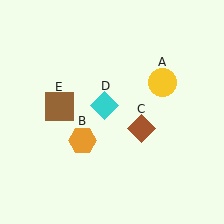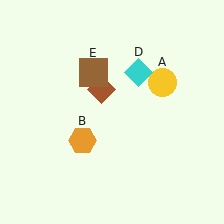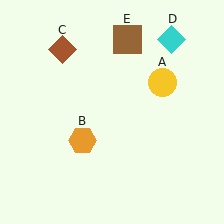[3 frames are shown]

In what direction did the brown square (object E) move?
The brown square (object E) moved up and to the right.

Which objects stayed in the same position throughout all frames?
Yellow circle (object A) and orange hexagon (object B) remained stationary.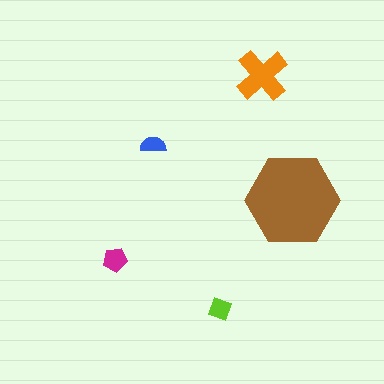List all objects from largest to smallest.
The brown hexagon, the orange cross, the magenta pentagon, the lime diamond, the blue semicircle.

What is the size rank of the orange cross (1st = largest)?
2nd.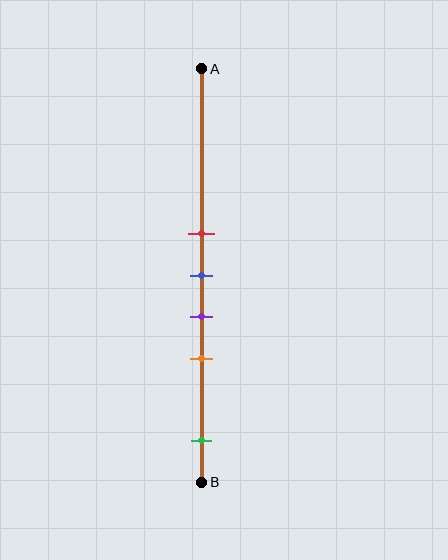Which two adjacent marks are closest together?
The red and blue marks are the closest adjacent pair.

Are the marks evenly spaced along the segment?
No, the marks are not evenly spaced.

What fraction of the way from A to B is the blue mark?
The blue mark is approximately 50% (0.5) of the way from A to B.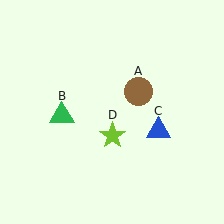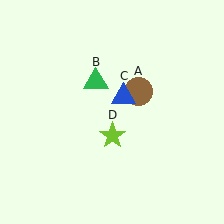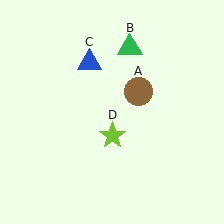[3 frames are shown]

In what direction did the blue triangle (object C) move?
The blue triangle (object C) moved up and to the left.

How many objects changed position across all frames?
2 objects changed position: green triangle (object B), blue triangle (object C).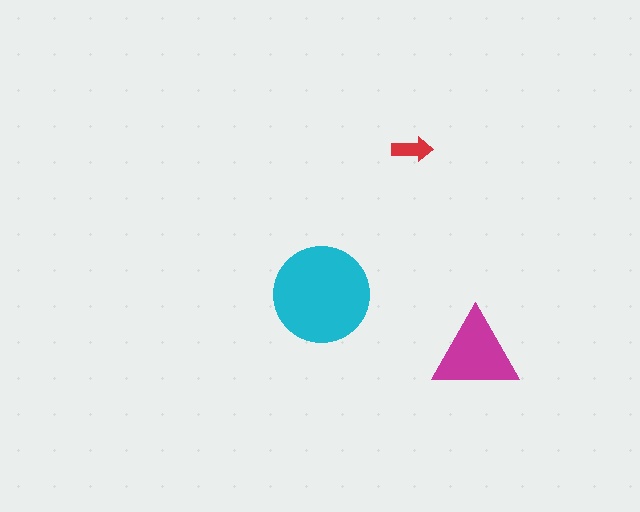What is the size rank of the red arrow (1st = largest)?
3rd.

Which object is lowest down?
The magenta triangle is bottommost.